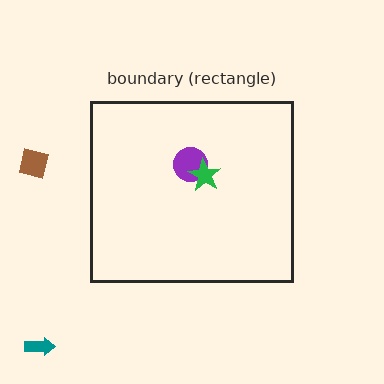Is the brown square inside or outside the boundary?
Outside.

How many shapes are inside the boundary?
2 inside, 2 outside.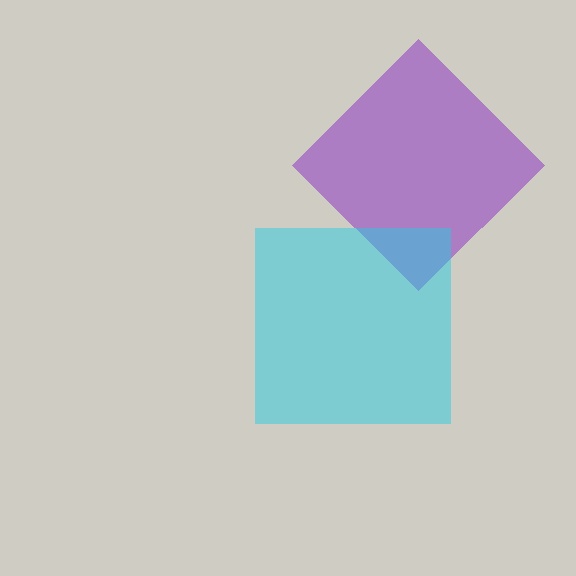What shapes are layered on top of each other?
The layered shapes are: a purple diamond, a cyan square.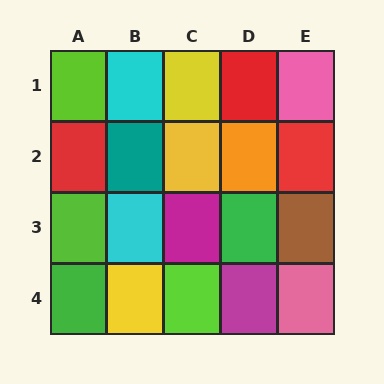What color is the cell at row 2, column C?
Yellow.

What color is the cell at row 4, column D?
Magenta.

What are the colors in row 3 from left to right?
Lime, cyan, magenta, green, brown.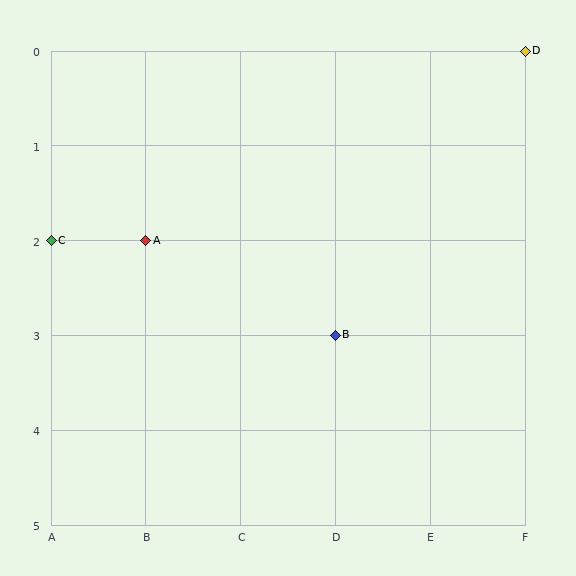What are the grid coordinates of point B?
Point B is at grid coordinates (D, 3).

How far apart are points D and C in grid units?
Points D and C are 5 columns and 2 rows apart (about 5.4 grid units diagonally).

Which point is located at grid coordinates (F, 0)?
Point D is at (F, 0).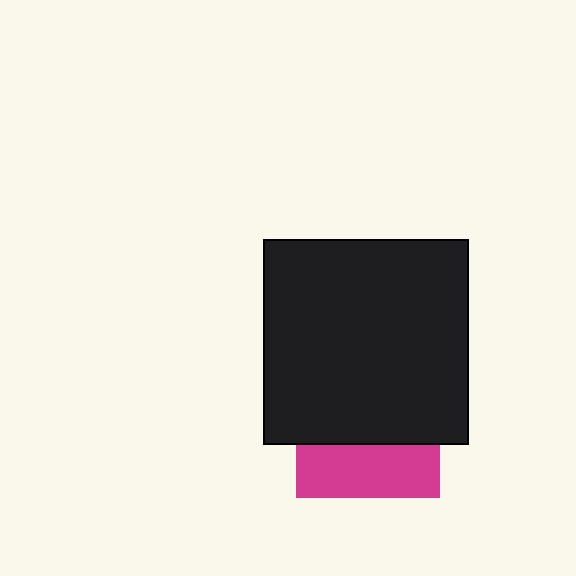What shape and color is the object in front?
The object in front is a black square.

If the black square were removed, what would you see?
You would see the complete magenta square.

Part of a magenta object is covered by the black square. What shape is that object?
It is a square.